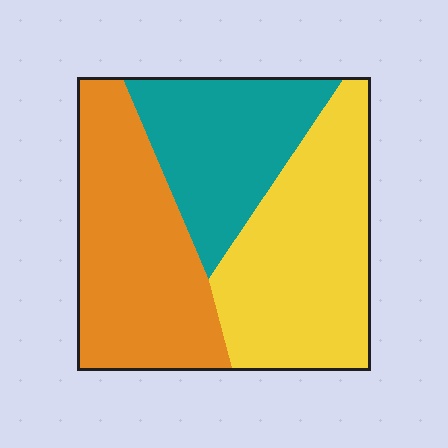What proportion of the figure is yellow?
Yellow takes up about three eighths (3/8) of the figure.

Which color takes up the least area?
Teal, at roughly 25%.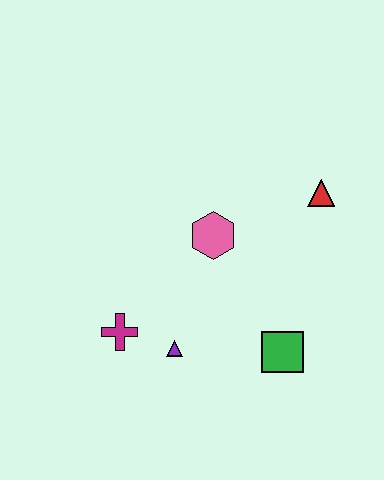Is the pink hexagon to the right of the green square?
No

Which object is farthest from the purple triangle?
The red triangle is farthest from the purple triangle.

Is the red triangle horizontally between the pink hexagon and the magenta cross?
No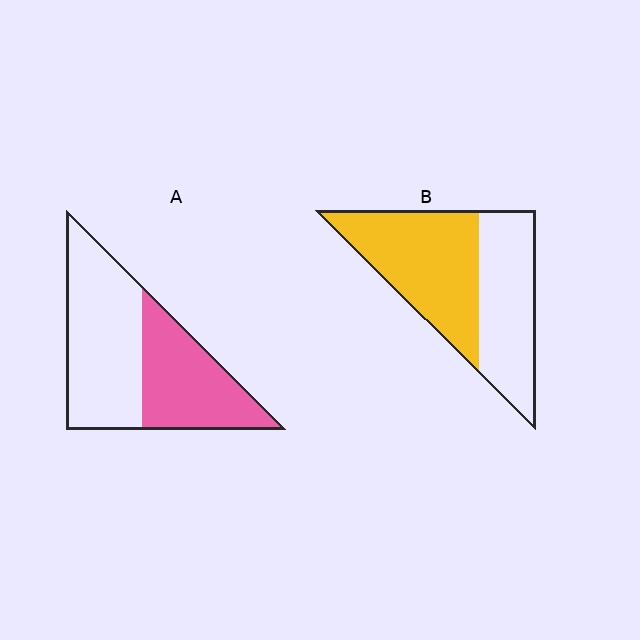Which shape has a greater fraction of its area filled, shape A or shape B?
Shape B.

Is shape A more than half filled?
No.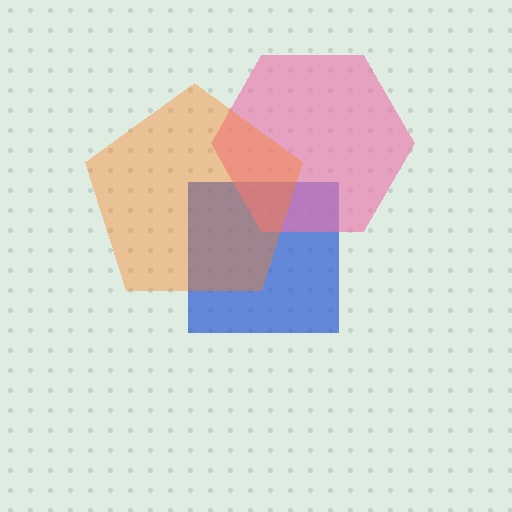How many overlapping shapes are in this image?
There are 3 overlapping shapes in the image.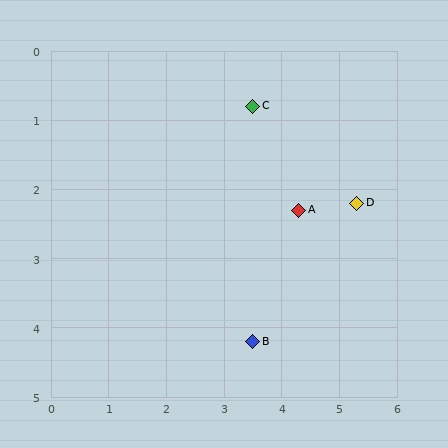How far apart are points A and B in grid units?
Points A and B are about 2.1 grid units apart.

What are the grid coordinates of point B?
Point B is at approximately (3.5, 4.2).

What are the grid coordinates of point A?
Point A is at approximately (4.3, 2.3).